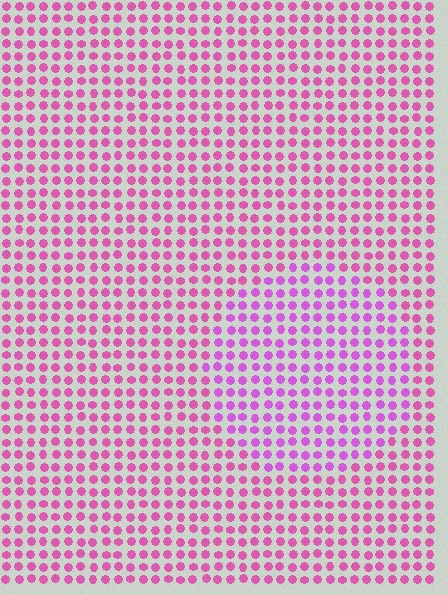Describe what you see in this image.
The image is filled with small pink elements in a uniform arrangement. A circle-shaped region is visible where the elements are tinted to a slightly different hue, forming a subtle color boundary.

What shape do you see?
I see a circle.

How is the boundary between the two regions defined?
The boundary is defined purely by a slight shift in hue (about 25 degrees). Spacing, size, and orientation are identical on both sides.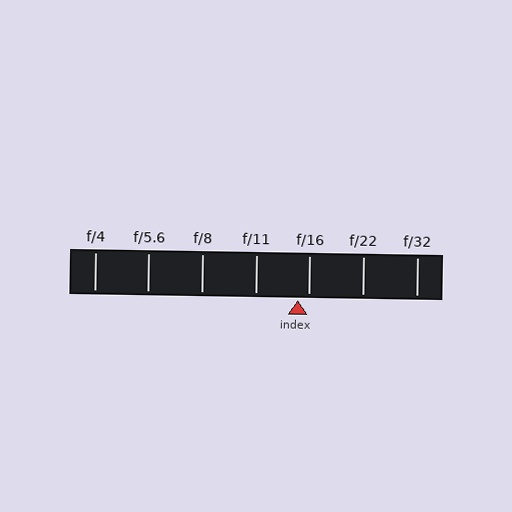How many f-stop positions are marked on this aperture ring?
There are 7 f-stop positions marked.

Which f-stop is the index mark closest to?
The index mark is closest to f/16.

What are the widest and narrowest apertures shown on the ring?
The widest aperture shown is f/4 and the narrowest is f/32.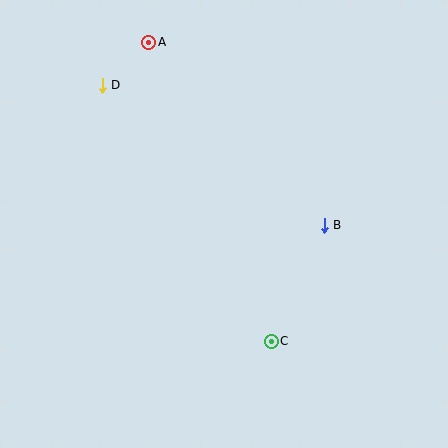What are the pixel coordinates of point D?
Point D is at (102, 85).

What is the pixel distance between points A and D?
The distance between A and D is 64 pixels.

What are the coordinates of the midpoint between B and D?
The midpoint between B and D is at (213, 155).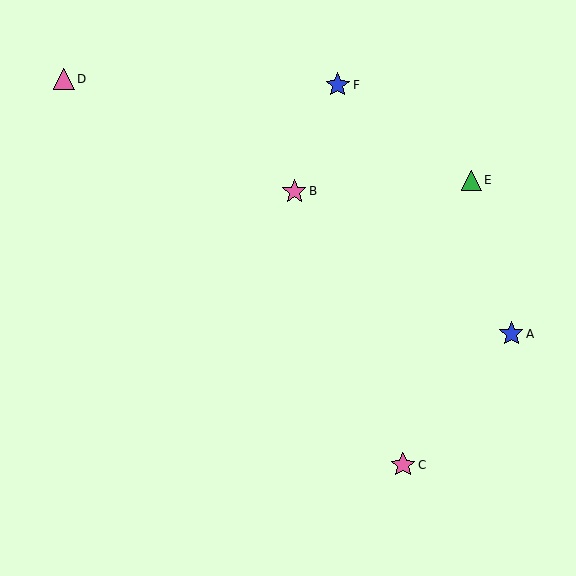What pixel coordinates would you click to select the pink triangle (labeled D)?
Click at (64, 79) to select the pink triangle D.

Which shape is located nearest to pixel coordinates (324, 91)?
The blue star (labeled F) at (338, 85) is nearest to that location.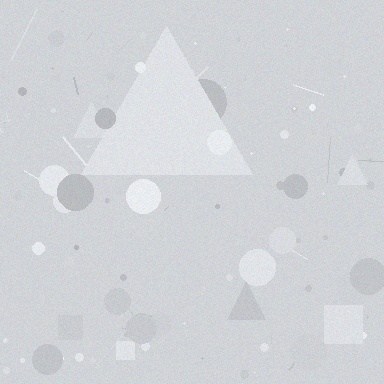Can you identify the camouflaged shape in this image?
The camouflaged shape is a triangle.